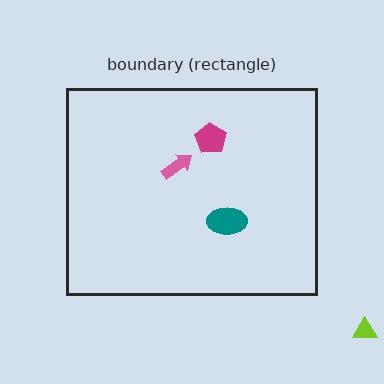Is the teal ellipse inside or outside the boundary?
Inside.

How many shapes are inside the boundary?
3 inside, 1 outside.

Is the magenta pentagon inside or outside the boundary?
Inside.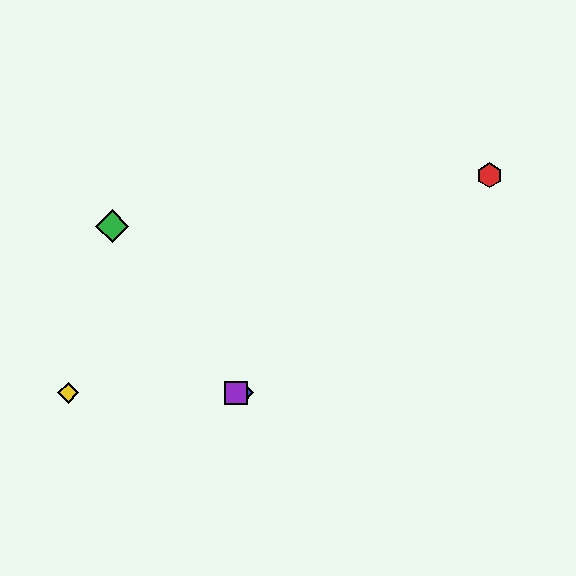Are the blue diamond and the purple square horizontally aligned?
Yes, both are at y≈393.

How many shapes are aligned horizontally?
3 shapes (the blue diamond, the yellow diamond, the purple square) are aligned horizontally.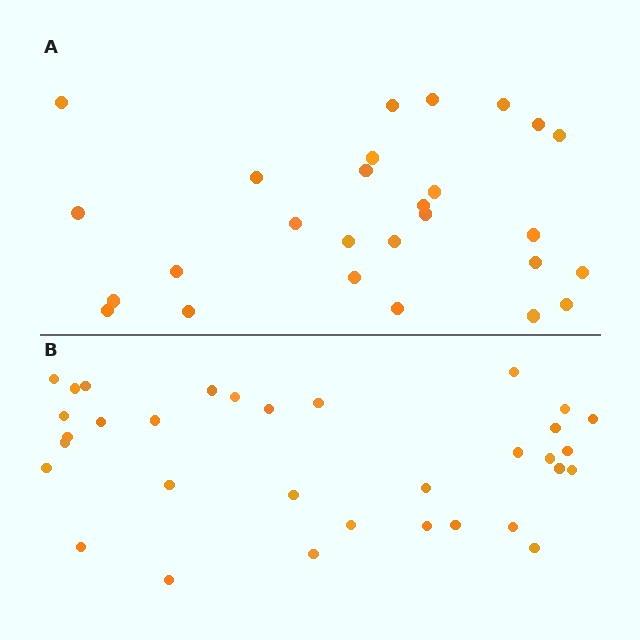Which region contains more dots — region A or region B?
Region B (the bottom region) has more dots.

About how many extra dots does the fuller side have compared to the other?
Region B has about 6 more dots than region A.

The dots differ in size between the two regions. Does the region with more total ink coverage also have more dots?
No. Region A has more total ink coverage because its dots are larger, but region B actually contains more individual dots. Total area can be misleading — the number of items is what matters here.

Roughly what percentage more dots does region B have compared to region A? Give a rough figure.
About 20% more.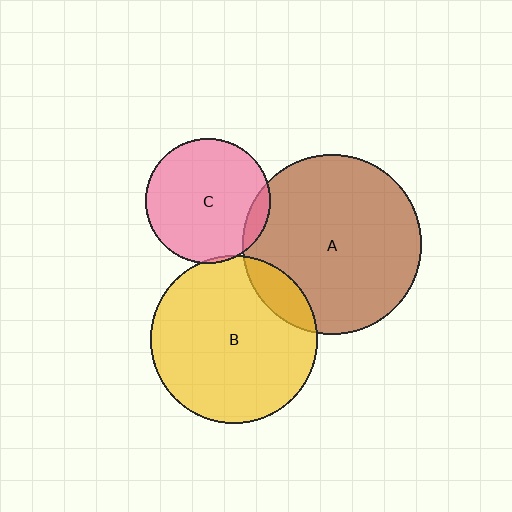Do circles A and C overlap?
Yes.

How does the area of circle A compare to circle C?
Approximately 2.1 times.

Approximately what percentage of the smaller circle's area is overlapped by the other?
Approximately 10%.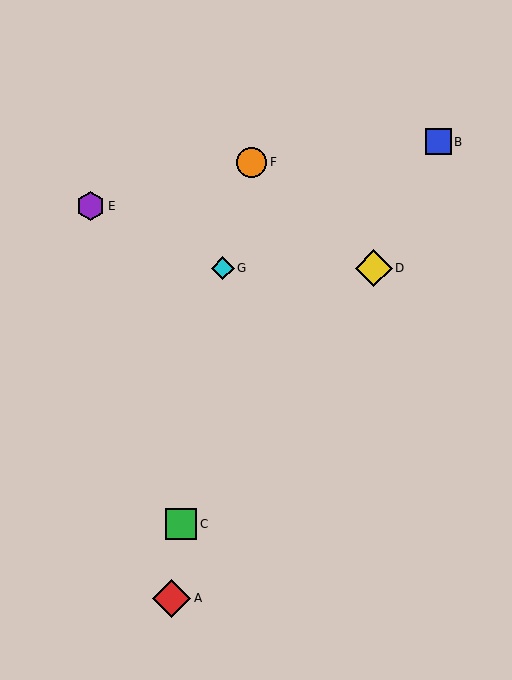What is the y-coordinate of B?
Object B is at y≈142.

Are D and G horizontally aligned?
Yes, both are at y≈268.